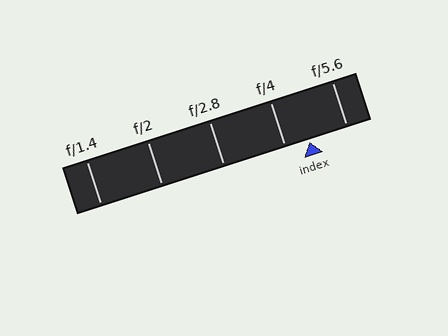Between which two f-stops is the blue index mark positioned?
The index mark is between f/4 and f/5.6.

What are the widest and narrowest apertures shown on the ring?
The widest aperture shown is f/1.4 and the narrowest is f/5.6.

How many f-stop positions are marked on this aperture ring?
There are 5 f-stop positions marked.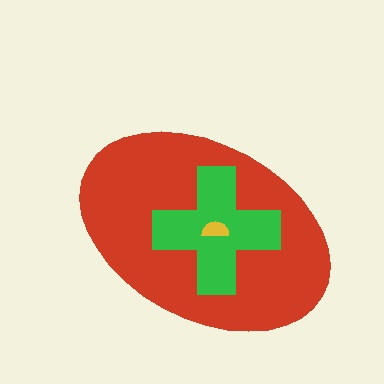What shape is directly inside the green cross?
The yellow semicircle.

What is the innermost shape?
The yellow semicircle.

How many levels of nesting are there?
3.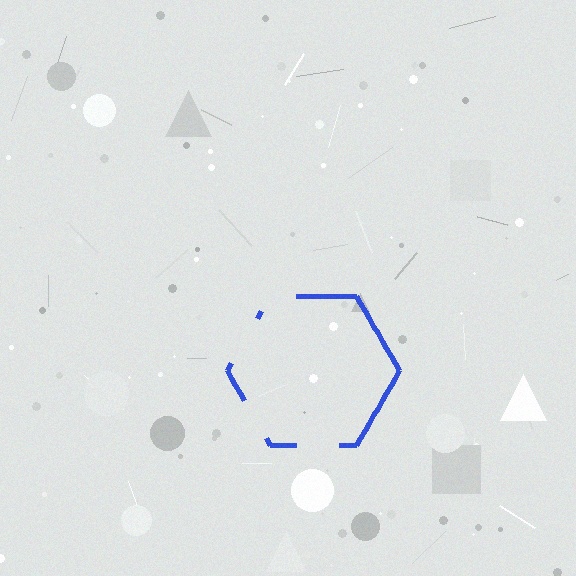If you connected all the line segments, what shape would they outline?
They would outline a hexagon.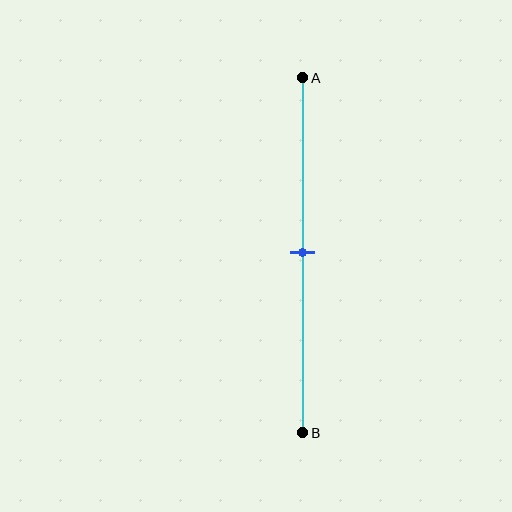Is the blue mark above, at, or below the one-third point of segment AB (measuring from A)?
The blue mark is below the one-third point of segment AB.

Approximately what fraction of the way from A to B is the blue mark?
The blue mark is approximately 50% of the way from A to B.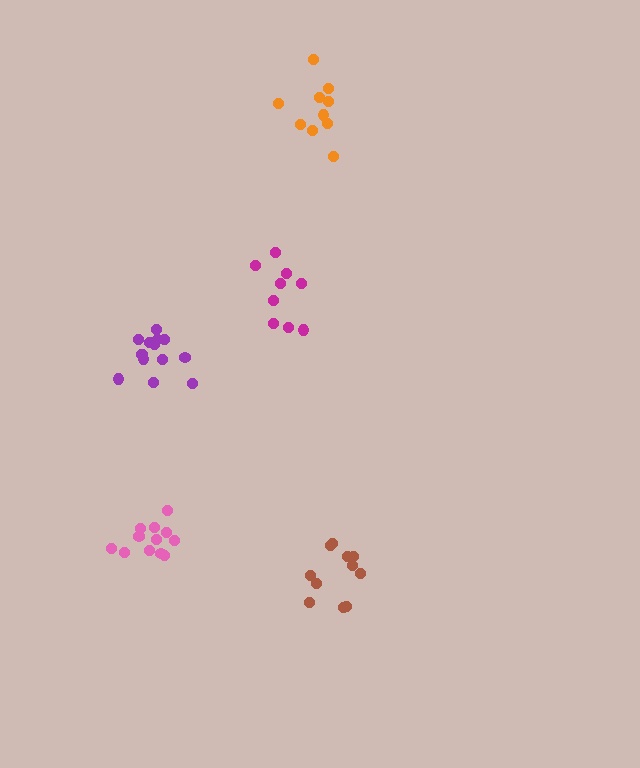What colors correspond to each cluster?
The clusters are colored: brown, magenta, orange, pink, purple.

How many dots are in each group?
Group 1: 11 dots, Group 2: 9 dots, Group 3: 10 dots, Group 4: 12 dots, Group 5: 14 dots (56 total).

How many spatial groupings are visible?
There are 5 spatial groupings.